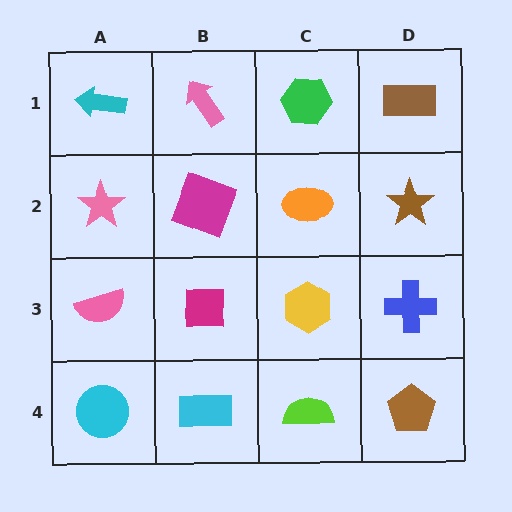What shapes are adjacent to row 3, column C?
An orange ellipse (row 2, column C), a lime semicircle (row 4, column C), a magenta square (row 3, column B), a blue cross (row 3, column D).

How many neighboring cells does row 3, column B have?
4.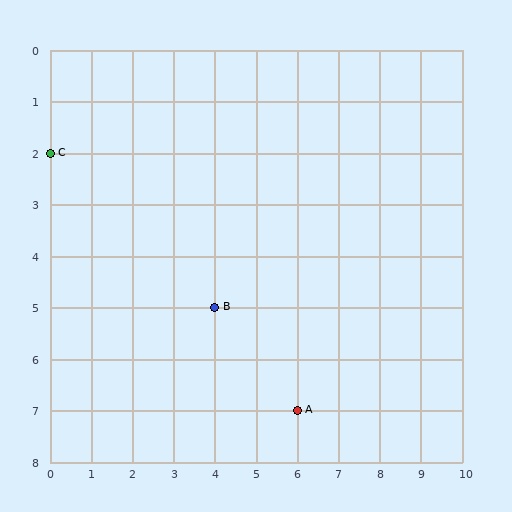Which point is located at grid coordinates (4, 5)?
Point B is at (4, 5).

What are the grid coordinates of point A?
Point A is at grid coordinates (6, 7).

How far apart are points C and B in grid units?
Points C and B are 4 columns and 3 rows apart (about 5.0 grid units diagonally).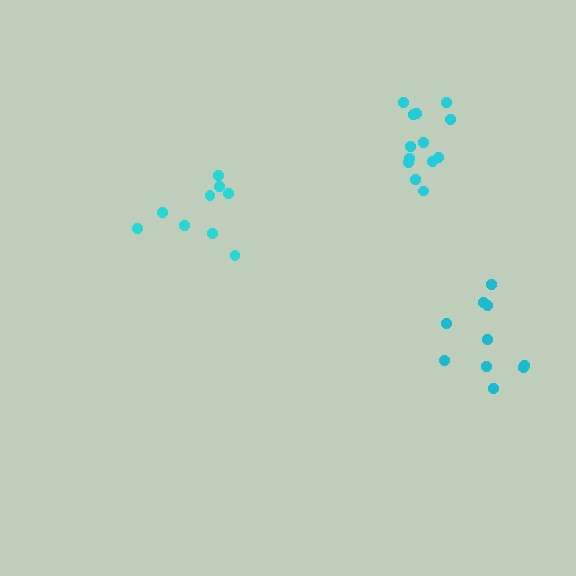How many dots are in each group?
Group 1: 10 dots, Group 2: 9 dots, Group 3: 13 dots (32 total).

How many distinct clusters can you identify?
There are 3 distinct clusters.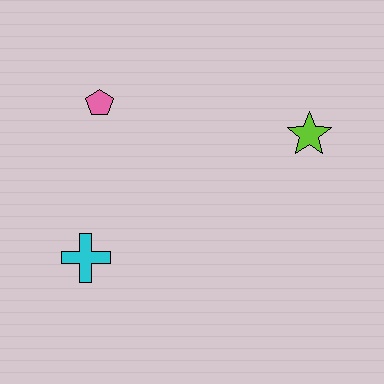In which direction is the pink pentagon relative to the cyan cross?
The pink pentagon is above the cyan cross.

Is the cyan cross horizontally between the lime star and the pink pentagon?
No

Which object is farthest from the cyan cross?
The lime star is farthest from the cyan cross.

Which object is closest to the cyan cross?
The pink pentagon is closest to the cyan cross.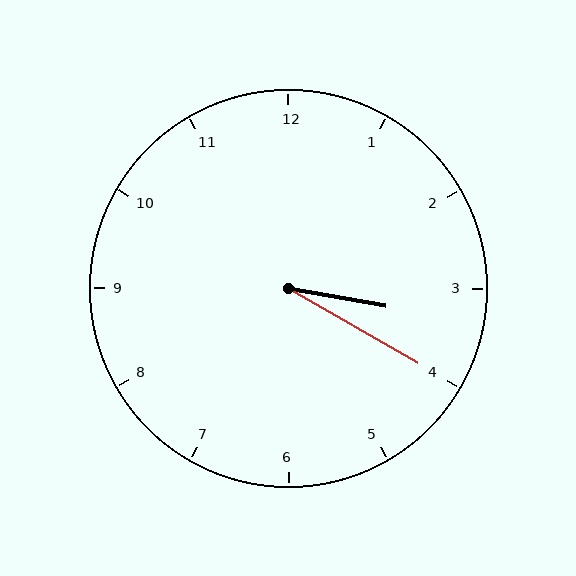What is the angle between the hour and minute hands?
Approximately 20 degrees.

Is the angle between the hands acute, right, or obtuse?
It is acute.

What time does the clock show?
3:20.